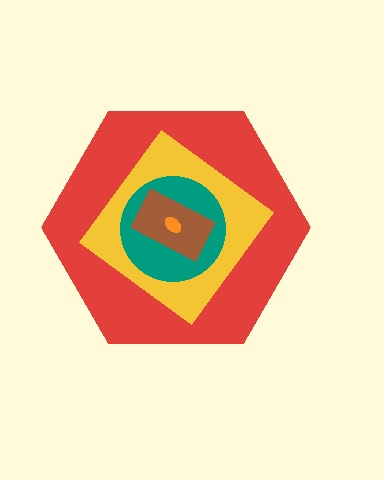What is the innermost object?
The orange ellipse.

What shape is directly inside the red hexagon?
The yellow diamond.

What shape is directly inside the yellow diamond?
The teal circle.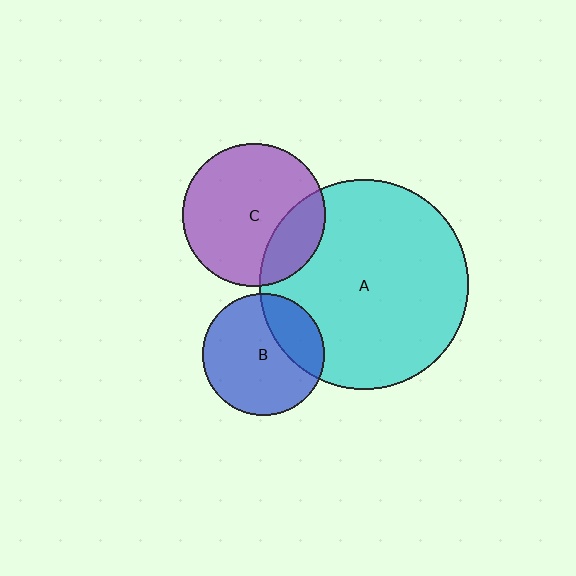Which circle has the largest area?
Circle A (cyan).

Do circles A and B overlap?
Yes.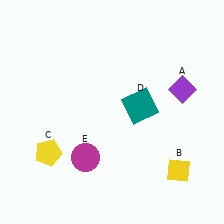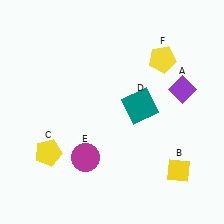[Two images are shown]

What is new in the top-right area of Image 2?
A yellow pentagon (F) was added in the top-right area of Image 2.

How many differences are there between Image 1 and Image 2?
There is 1 difference between the two images.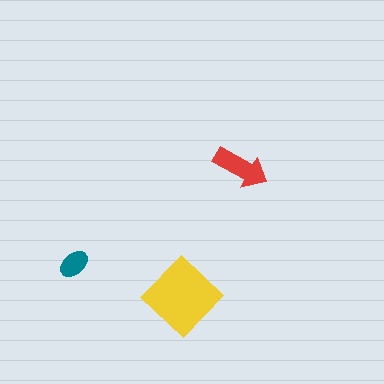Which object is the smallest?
The teal ellipse.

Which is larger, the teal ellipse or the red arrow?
The red arrow.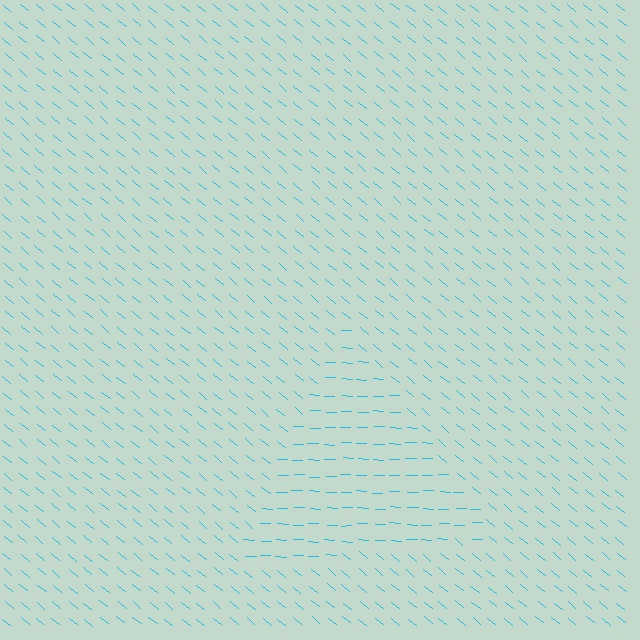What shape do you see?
I see a triangle.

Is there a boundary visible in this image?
Yes, there is a texture boundary formed by a change in line orientation.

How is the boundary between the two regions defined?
The boundary is defined purely by a change in line orientation (approximately 38 degrees difference). All lines are the same color and thickness.